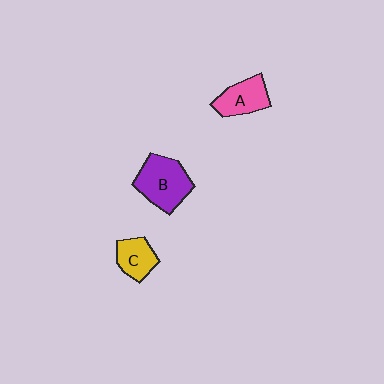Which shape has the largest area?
Shape B (purple).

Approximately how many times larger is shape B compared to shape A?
Approximately 1.4 times.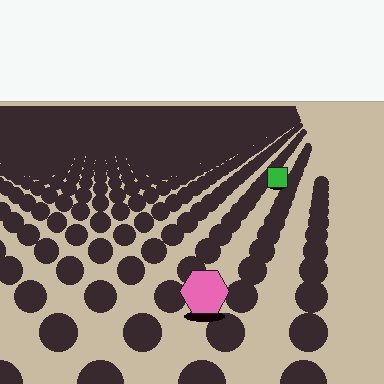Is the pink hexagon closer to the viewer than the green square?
Yes. The pink hexagon is closer — you can tell from the texture gradient: the ground texture is coarser near it.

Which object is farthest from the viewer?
The green square is farthest from the viewer. It appears smaller and the ground texture around it is denser.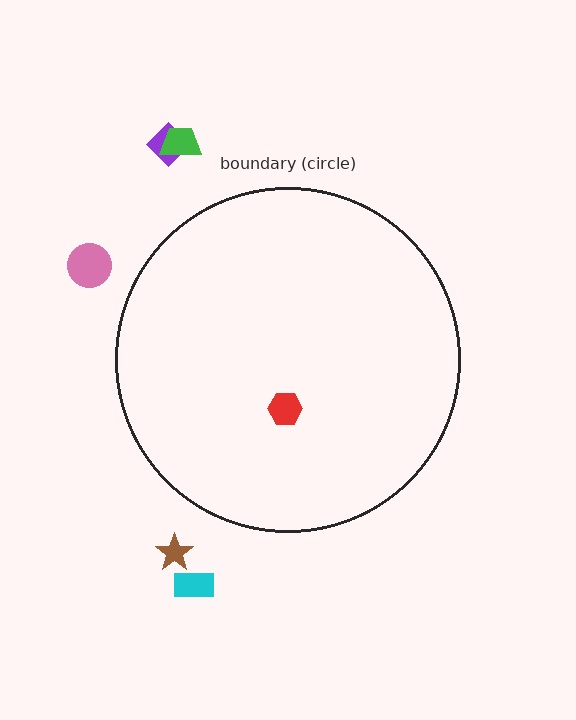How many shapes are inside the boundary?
1 inside, 5 outside.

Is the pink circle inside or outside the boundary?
Outside.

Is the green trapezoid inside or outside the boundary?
Outside.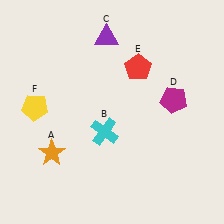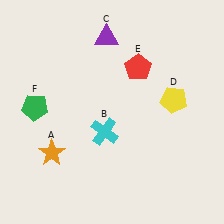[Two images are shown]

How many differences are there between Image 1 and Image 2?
There are 2 differences between the two images.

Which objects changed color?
D changed from magenta to yellow. F changed from yellow to green.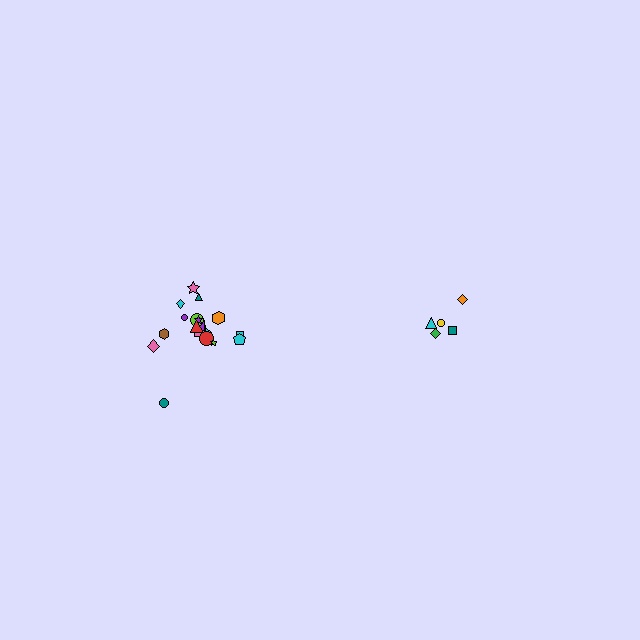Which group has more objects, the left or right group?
The left group.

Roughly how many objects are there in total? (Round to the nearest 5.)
Roughly 25 objects in total.